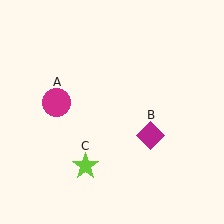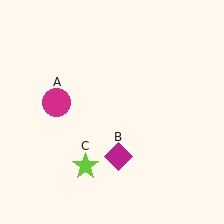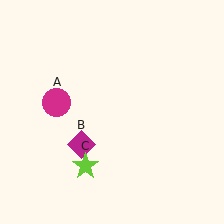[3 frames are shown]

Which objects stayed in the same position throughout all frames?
Magenta circle (object A) and lime star (object C) remained stationary.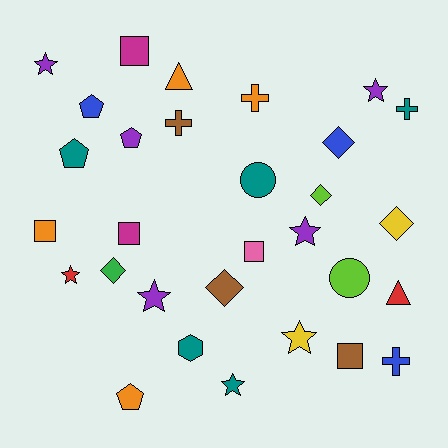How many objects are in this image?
There are 30 objects.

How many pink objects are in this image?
There is 1 pink object.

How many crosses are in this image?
There are 4 crosses.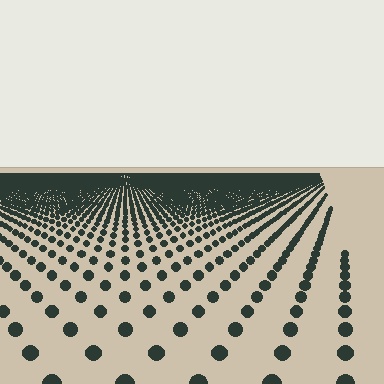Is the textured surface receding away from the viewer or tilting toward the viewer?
The surface is receding away from the viewer. Texture elements get smaller and denser toward the top.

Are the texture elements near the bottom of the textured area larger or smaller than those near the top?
Larger. Near the bottom, elements are closer to the viewer and appear at a bigger on-screen size.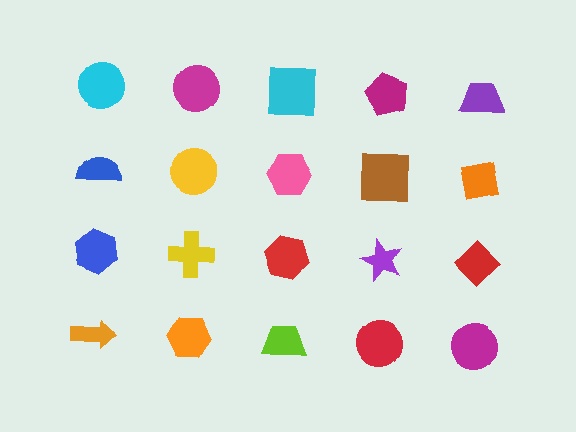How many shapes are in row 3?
5 shapes.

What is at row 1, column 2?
A magenta circle.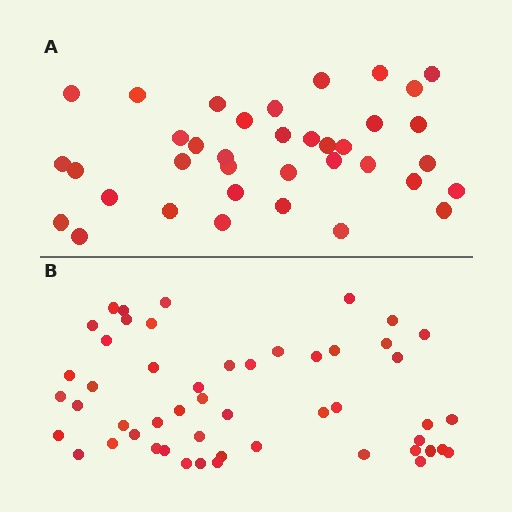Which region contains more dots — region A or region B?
Region B (the bottom region) has more dots.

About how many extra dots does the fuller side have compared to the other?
Region B has approximately 15 more dots than region A.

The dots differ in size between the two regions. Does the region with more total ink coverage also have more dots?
No. Region A has more total ink coverage because its dots are larger, but region B actually contains more individual dots. Total area can be misleading — the number of items is what matters here.